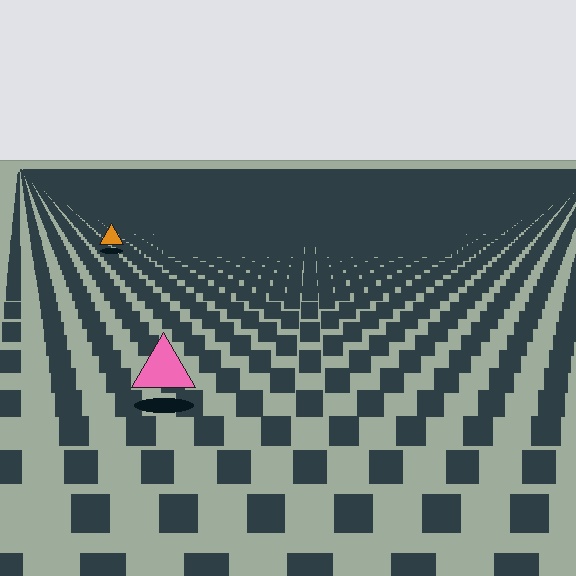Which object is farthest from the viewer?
The orange triangle is farthest from the viewer. It appears smaller and the ground texture around it is denser.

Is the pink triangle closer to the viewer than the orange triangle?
Yes. The pink triangle is closer — you can tell from the texture gradient: the ground texture is coarser near it.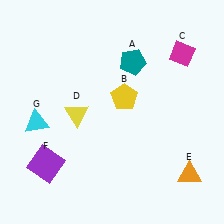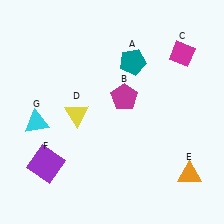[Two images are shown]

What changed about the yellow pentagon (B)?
In Image 1, B is yellow. In Image 2, it changed to magenta.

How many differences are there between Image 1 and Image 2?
There is 1 difference between the two images.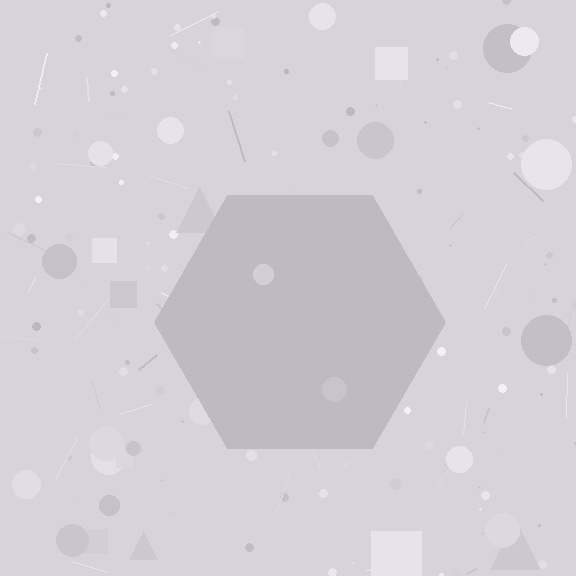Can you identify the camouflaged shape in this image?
The camouflaged shape is a hexagon.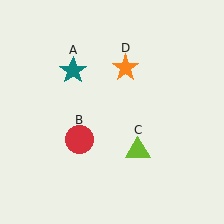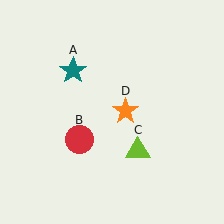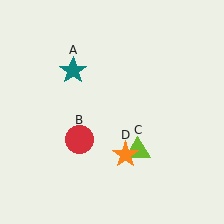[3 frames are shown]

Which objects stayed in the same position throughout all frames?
Teal star (object A) and red circle (object B) and lime triangle (object C) remained stationary.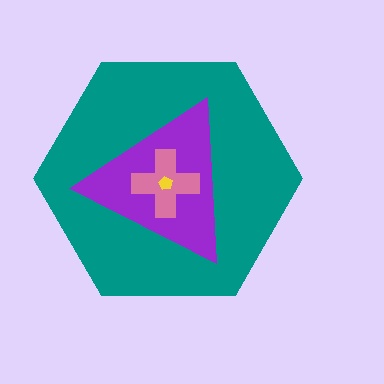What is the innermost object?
The yellow pentagon.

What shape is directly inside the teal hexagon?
The purple triangle.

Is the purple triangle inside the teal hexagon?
Yes.